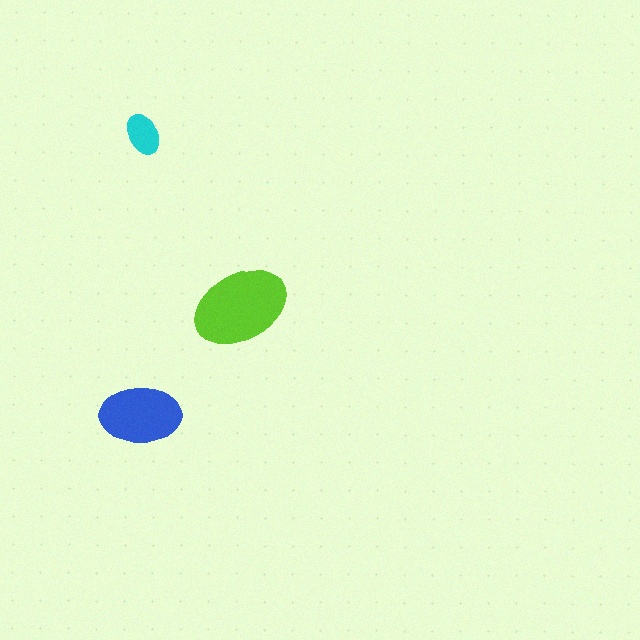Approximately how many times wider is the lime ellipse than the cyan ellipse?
About 2.5 times wider.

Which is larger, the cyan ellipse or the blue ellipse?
The blue one.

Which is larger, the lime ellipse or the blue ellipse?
The lime one.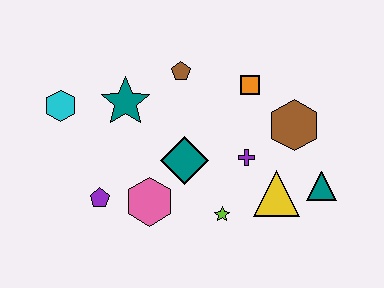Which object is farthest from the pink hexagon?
The teal triangle is farthest from the pink hexagon.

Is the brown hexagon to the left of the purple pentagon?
No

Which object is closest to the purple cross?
The yellow triangle is closest to the purple cross.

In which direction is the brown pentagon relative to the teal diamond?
The brown pentagon is above the teal diamond.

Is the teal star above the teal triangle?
Yes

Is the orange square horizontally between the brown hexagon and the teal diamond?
Yes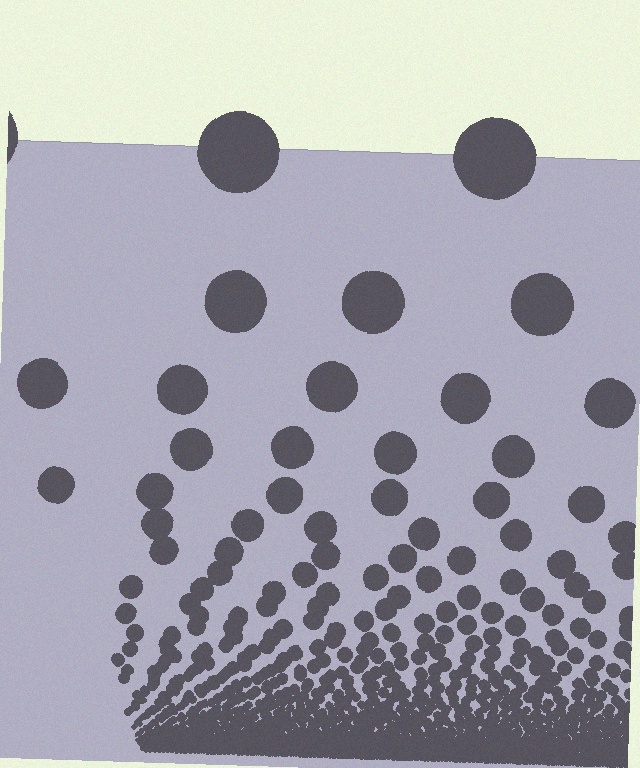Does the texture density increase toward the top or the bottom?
Density increases toward the bottom.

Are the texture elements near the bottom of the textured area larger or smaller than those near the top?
Smaller. The gradient is inverted — elements near the bottom are smaller and denser.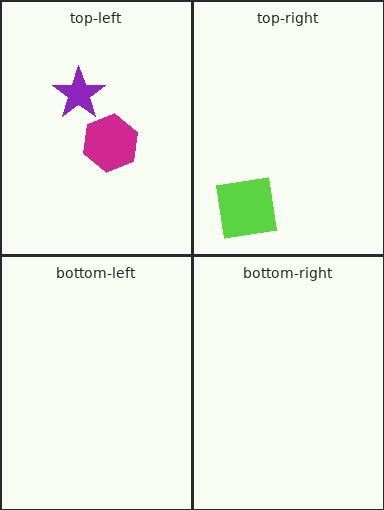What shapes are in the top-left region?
The magenta hexagon, the purple star.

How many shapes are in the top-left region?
2.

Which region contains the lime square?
The top-right region.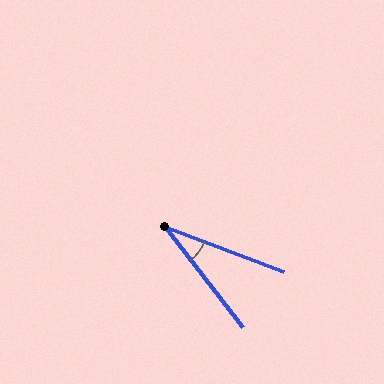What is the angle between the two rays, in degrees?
Approximately 32 degrees.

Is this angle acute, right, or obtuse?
It is acute.